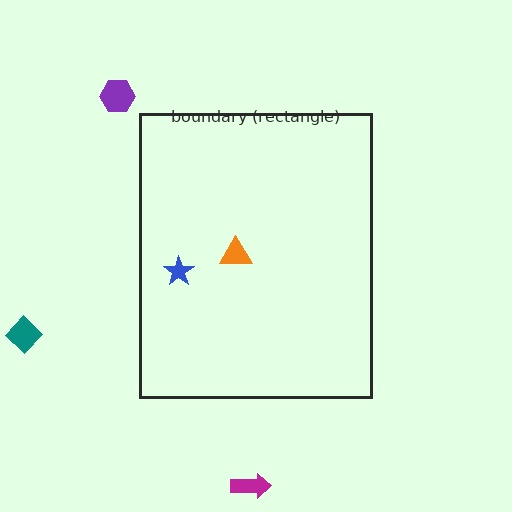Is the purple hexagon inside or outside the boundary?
Outside.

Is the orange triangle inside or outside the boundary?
Inside.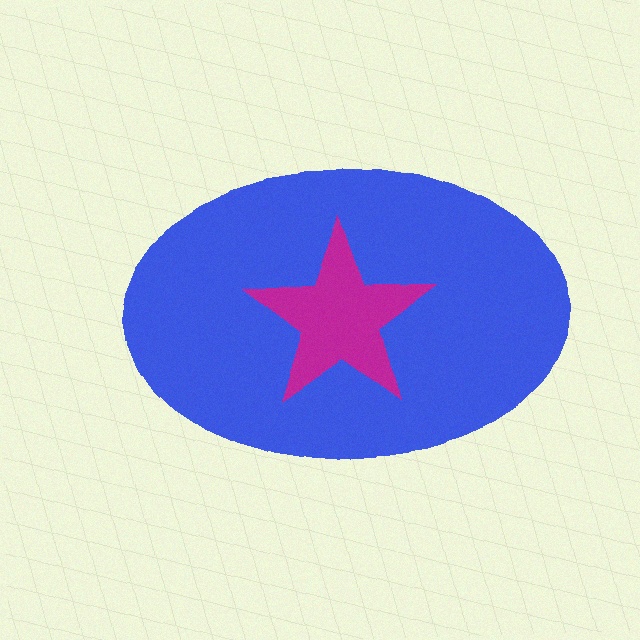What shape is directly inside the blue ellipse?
The magenta star.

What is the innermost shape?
The magenta star.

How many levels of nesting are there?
2.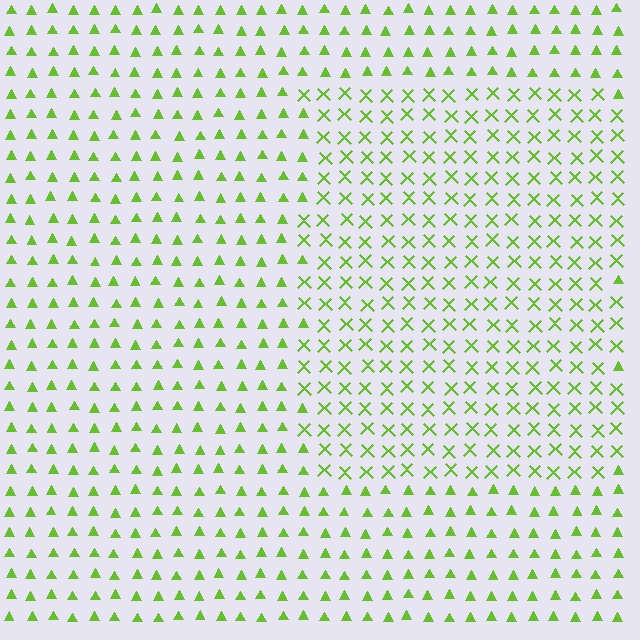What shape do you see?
I see a rectangle.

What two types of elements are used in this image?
The image uses X marks inside the rectangle region and triangles outside it.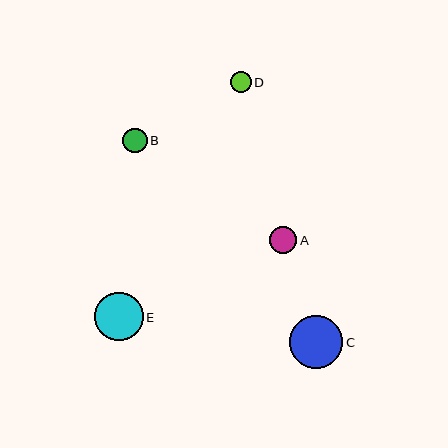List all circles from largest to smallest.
From largest to smallest: C, E, A, B, D.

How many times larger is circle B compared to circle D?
Circle B is approximately 1.2 times the size of circle D.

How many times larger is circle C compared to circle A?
Circle C is approximately 2.0 times the size of circle A.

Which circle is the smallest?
Circle D is the smallest with a size of approximately 21 pixels.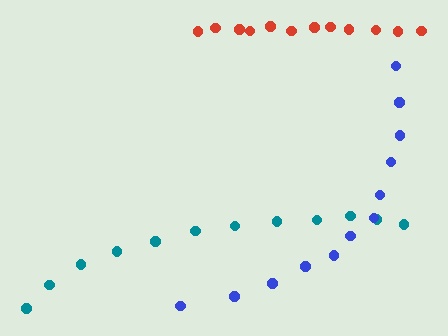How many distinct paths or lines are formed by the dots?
There are 3 distinct paths.